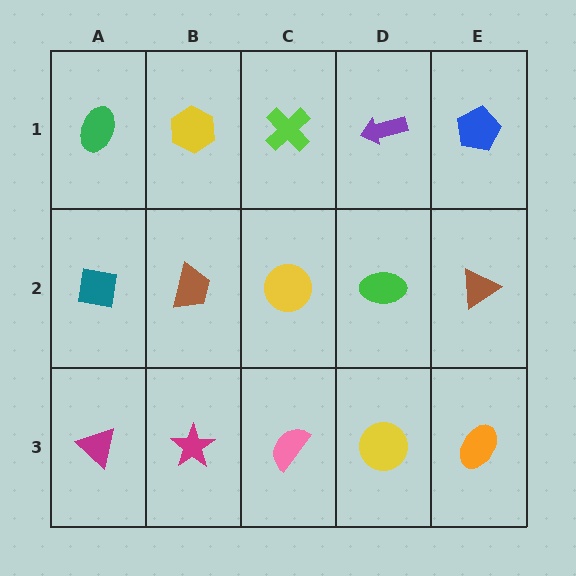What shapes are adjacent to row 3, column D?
A green ellipse (row 2, column D), a pink semicircle (row 3, column C), an orange ellipse (row 3, column E).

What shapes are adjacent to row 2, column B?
A yellow hexagon (row 1, column B), a magenta star (row 3, column B), a teal square (row 2, column A), a yellow circle (row 2, column C).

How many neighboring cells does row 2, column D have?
4.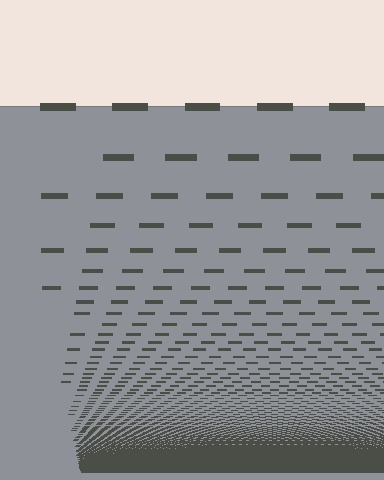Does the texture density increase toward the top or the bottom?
Density increases toward the bottom.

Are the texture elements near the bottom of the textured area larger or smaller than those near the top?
Smaller. The gradient is inverted — elements near the bottom are smaller and denser.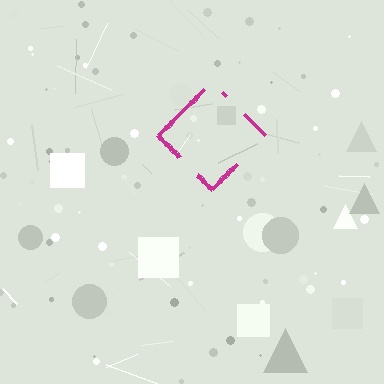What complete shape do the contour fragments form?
The contour fragments form a diamond.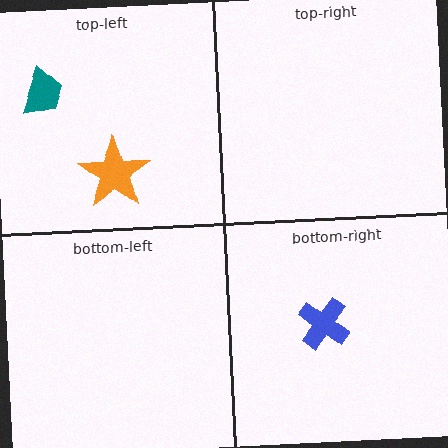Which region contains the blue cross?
The bottom-right region.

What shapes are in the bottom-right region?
The blue cross.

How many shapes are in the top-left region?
2.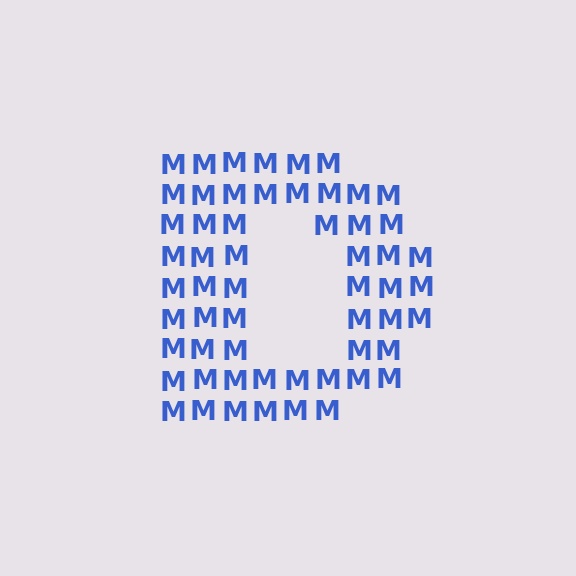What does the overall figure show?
The overall figure shows the letter D.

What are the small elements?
The small elements are letter M's.